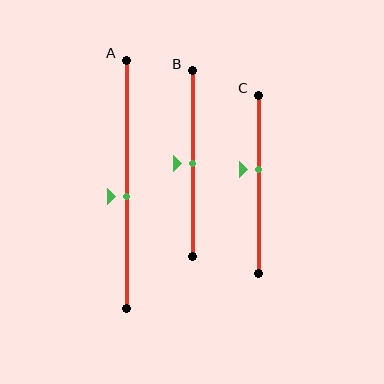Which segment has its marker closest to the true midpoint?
Segment B has its marker closest to the true midpoint.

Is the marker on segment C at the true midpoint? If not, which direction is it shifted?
No, the marker on segment C is shifted upward by about 8% of the segment length.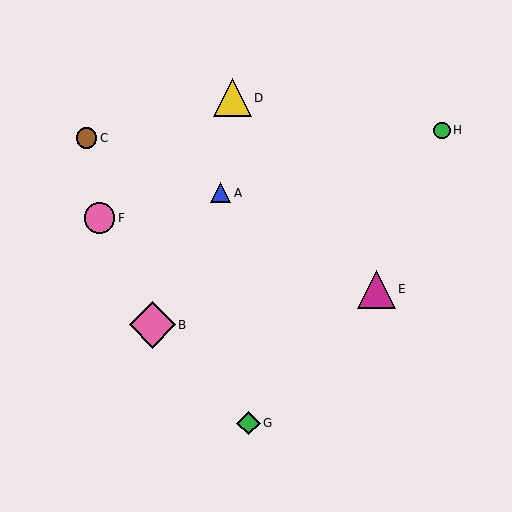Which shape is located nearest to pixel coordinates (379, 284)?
The magenta triangle (labeled E) at (377, 289) is nearest to that location.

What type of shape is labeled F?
Shape F is a pink circle.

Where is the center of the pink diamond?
The center of the pink diamond is at (152, 325).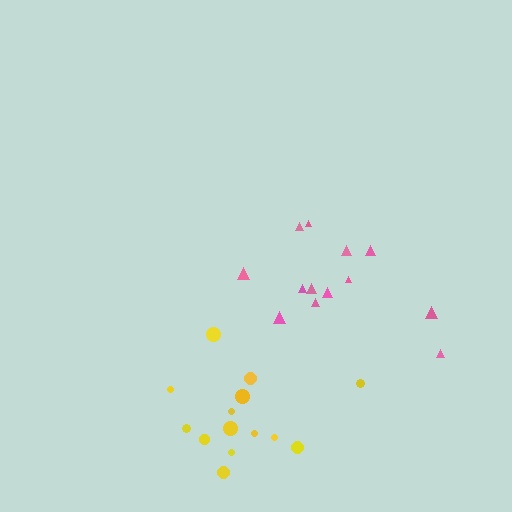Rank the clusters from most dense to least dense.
yellow, pink.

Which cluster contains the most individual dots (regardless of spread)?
Yellow (14).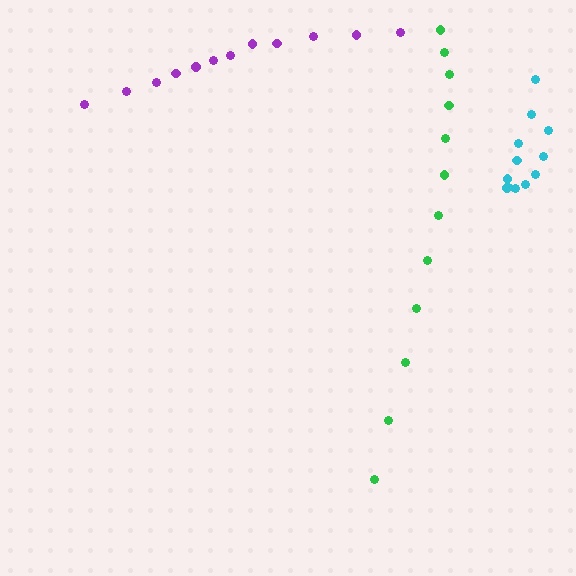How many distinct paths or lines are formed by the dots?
There are 3 distinct paths.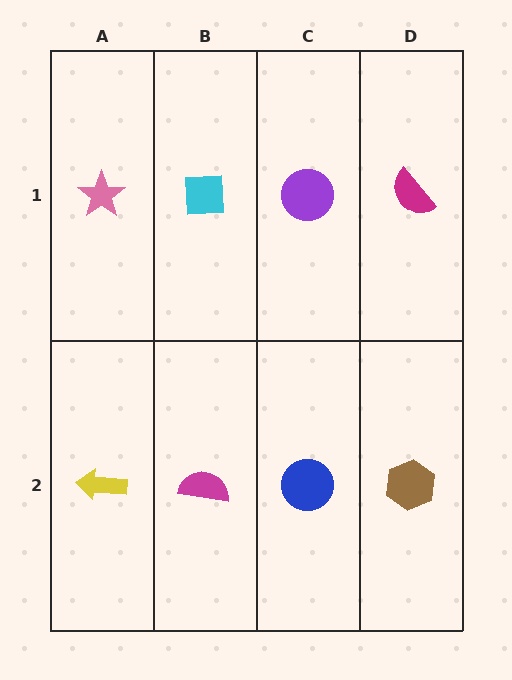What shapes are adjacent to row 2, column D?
A magenta semicircle (row 1, column D), a blue circle (row 2, column C).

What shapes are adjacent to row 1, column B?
A magenta semicircle (row 2, column B), a pink star (row 1, column A), a purple circle (row 1, column C).